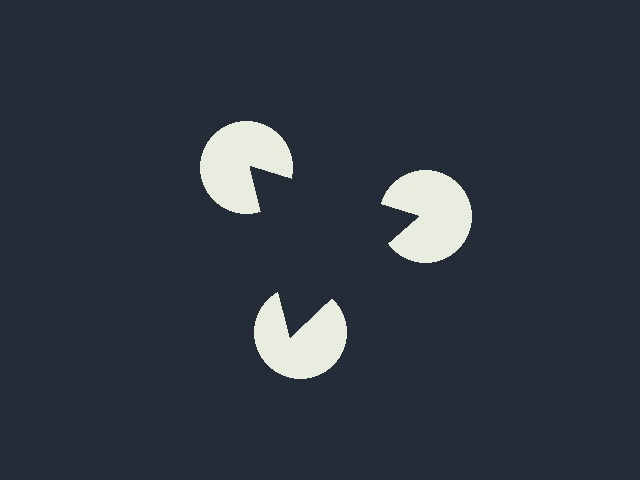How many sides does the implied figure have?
3 sides.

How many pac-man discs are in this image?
There are 3 — one at each vertex of the illusory triangle.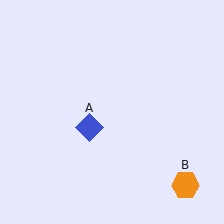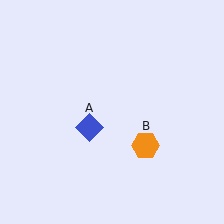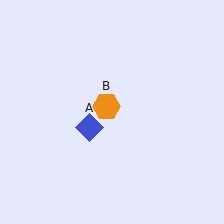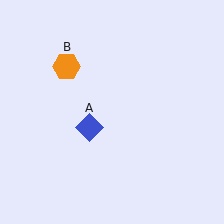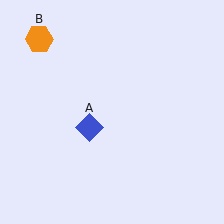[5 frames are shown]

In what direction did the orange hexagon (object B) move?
The orange hexagon (object B) moved up and to the left.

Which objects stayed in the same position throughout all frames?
Blue diamond (object A) remained stationary.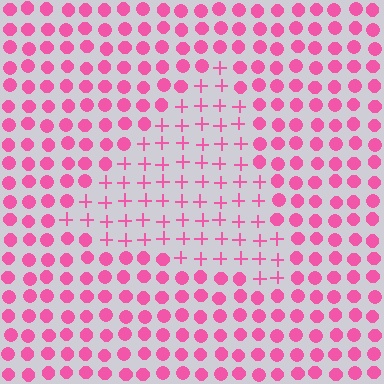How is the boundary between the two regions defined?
The boundary is defined by a change in element shape: plus signs inside vs. circles outside. All elements share the same color and spacing.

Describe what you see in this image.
The image is filled with small pink elements arranged in a uniform grid. A triangle-shaped region contains plus signs, while the surrounding area contains circles. The boundary is defined purely by the change in element shape.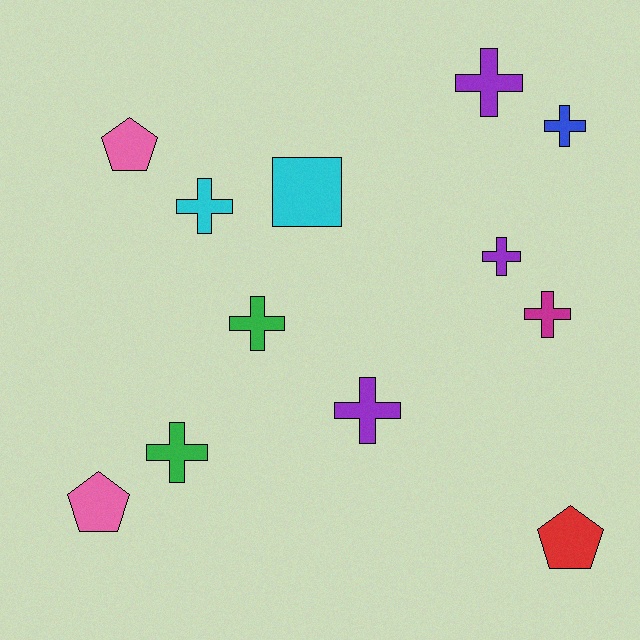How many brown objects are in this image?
There are no brown objects.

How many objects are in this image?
There are 12 objects.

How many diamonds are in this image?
There are no diamonds.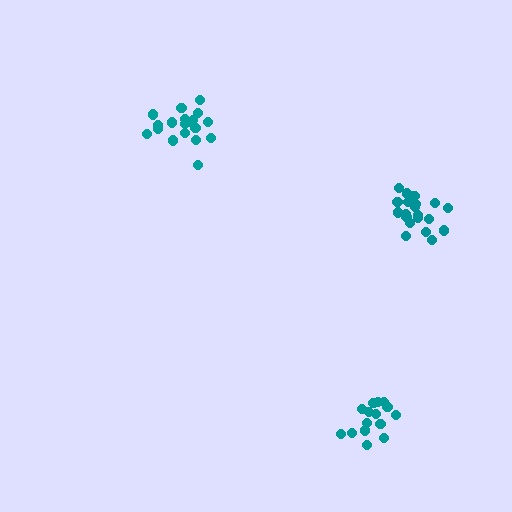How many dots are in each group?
Group 1: 19 dots, Group 2: 15 dots, Group 3: 20 dots (54 total).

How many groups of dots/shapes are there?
There are 3 groups.